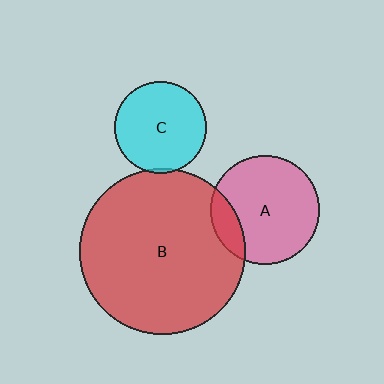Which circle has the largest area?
Circle B (red).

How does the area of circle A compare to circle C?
Approximately 1.4 times.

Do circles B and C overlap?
Yes.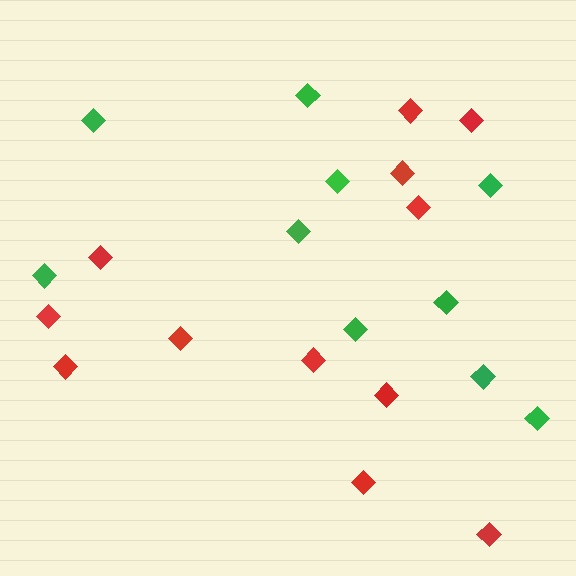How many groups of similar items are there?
There are 2 groups: one group of green diamonds (10) and one group of red diamonds (12).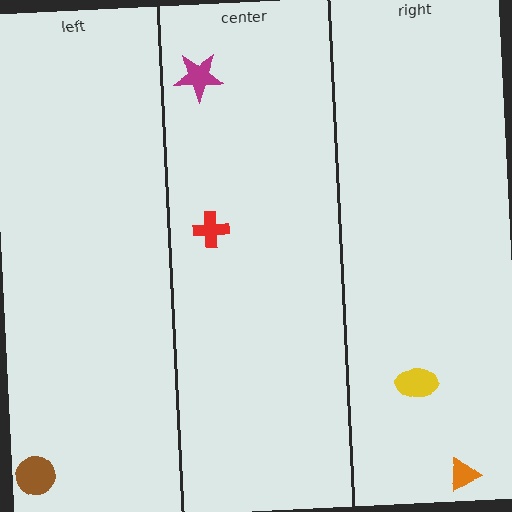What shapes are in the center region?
The red cross, the magenta star.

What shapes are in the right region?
The yellow ellipse, the orange triangle.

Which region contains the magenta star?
The center region.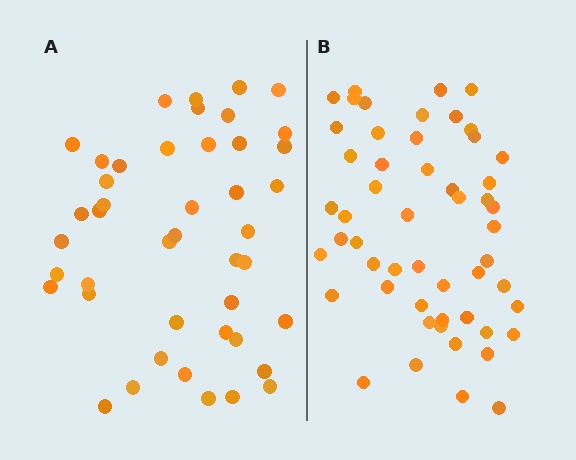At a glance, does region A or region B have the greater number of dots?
Region B (the right region) has more dots.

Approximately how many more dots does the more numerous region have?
Region B has roughly 8 or so more dots than region A.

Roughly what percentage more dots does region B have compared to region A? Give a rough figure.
About 20% more.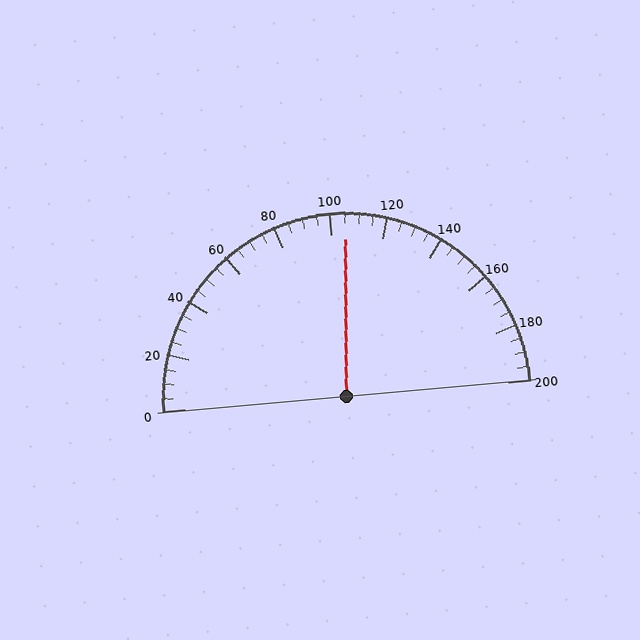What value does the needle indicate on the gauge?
The needle indicates approximately 105.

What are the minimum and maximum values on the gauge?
The gauge ranges from 0 to 200.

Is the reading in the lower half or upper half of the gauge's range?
The reading is in the upper half of the range (0 to 200).